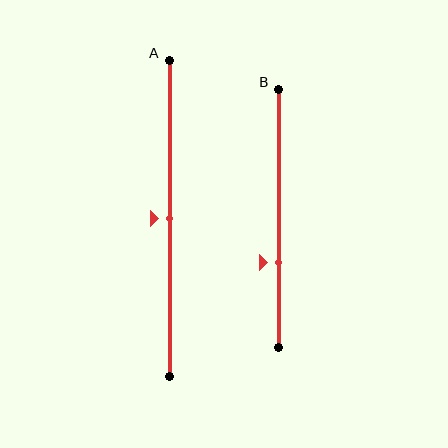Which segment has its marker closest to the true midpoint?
Segment A has its marker closest to the true midpoint.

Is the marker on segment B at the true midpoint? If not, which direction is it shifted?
No, the marker on segment B is shifted downward by about 17% of the segment length.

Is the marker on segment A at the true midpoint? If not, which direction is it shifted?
Yes, the marker on segment A is at the true midpoint.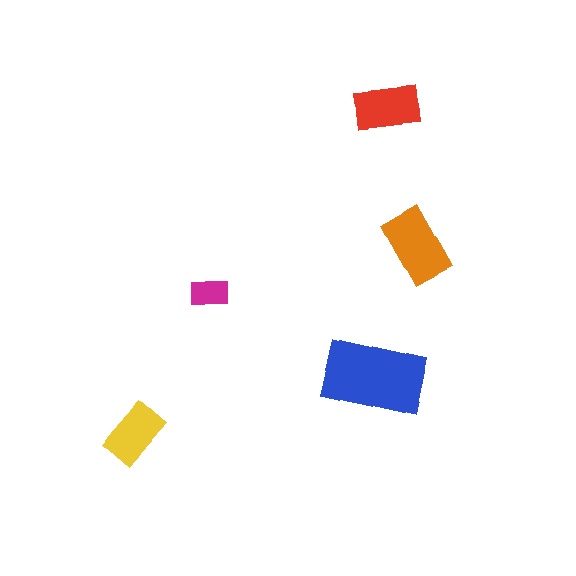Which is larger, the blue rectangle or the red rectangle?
The blue one.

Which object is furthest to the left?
The yellow rectangle is leftmost.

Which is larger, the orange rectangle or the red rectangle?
The orange one.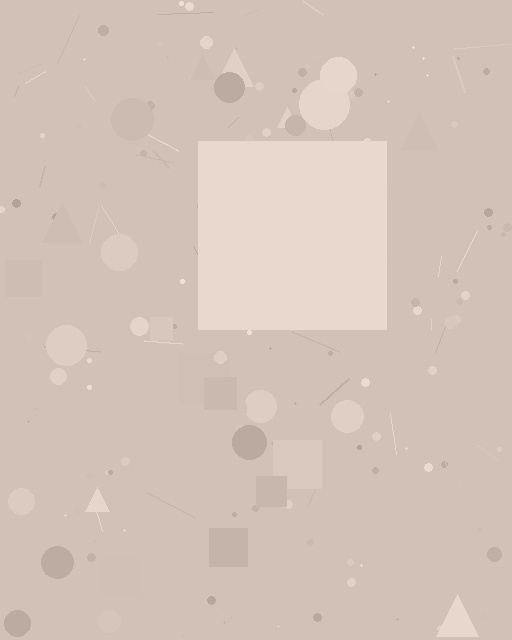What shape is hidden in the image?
A square is hidden in the image.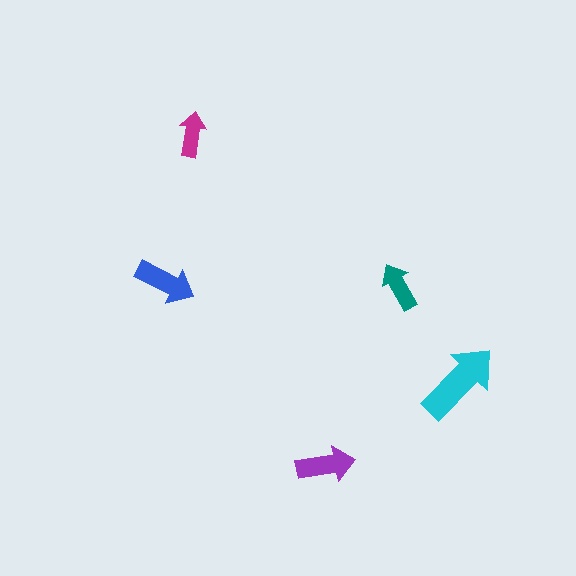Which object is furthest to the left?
The blue arrow is leftmost.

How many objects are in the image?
There are 5 objects in the image.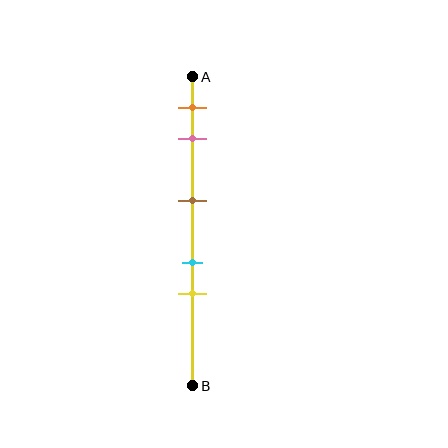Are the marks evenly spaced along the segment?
No, the marks are not evenly spaced.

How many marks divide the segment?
There are 5 marks dividing the segment.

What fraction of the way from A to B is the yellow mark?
The yellow mark is approximately 70% (0.7) of the way from A to B.